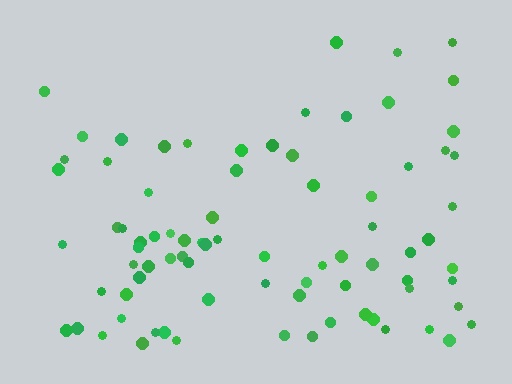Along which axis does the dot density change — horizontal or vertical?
Vertical.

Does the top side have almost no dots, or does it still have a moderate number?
Still a moderate number, just noticeably fewer than the bottom.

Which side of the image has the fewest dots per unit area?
The top.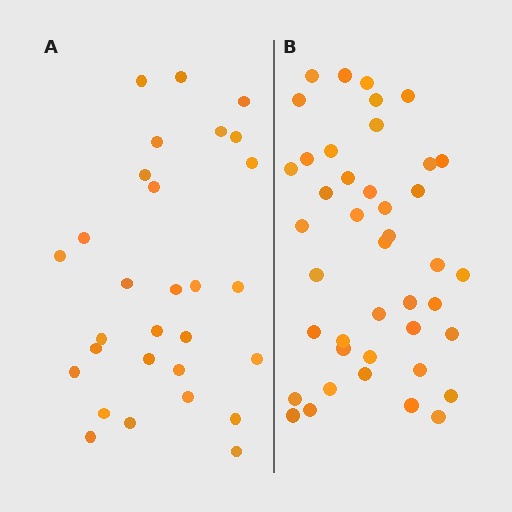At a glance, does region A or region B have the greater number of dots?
Region B (the right region) has more dots.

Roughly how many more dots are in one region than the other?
Region B has approximately 15 more dots than region A.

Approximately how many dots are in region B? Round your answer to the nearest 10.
About 40 dots. (The exact count is 42, which rounds to 40.)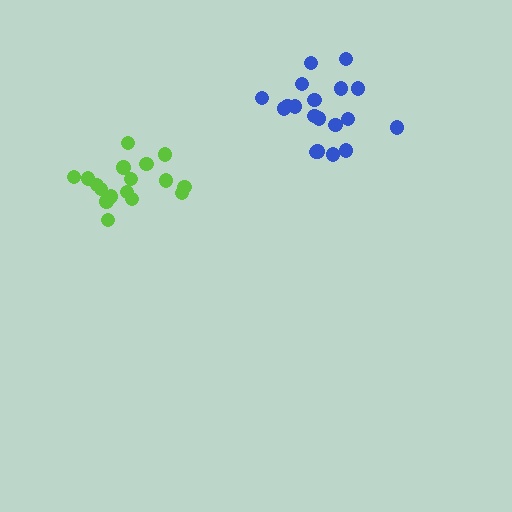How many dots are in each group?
Group 1: 17 dots, Group 2: 20 dots (37 total).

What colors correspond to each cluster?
The clusters are colored: lime, blue.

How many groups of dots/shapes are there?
There are 2 groups.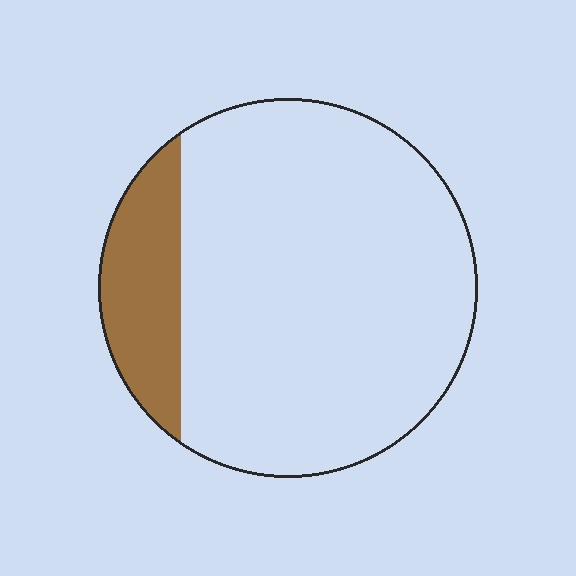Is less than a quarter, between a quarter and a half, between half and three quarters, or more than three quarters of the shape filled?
Less than a quarter.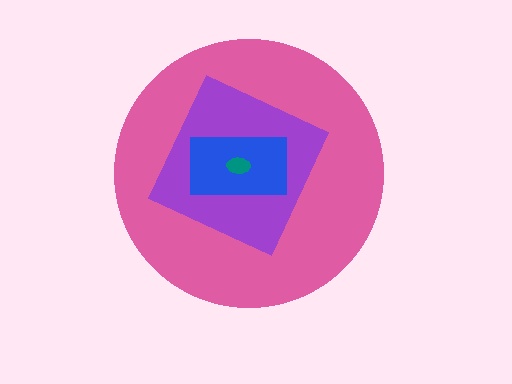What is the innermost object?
The teal ellipse.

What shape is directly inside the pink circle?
The purple diamond.